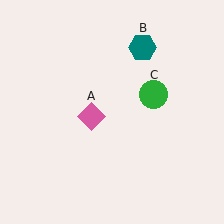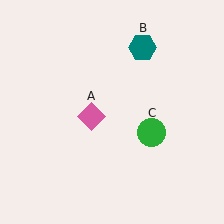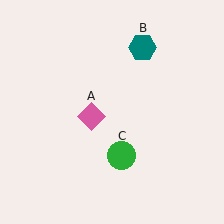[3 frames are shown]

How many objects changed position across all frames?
1 object changed position: green circle (object C).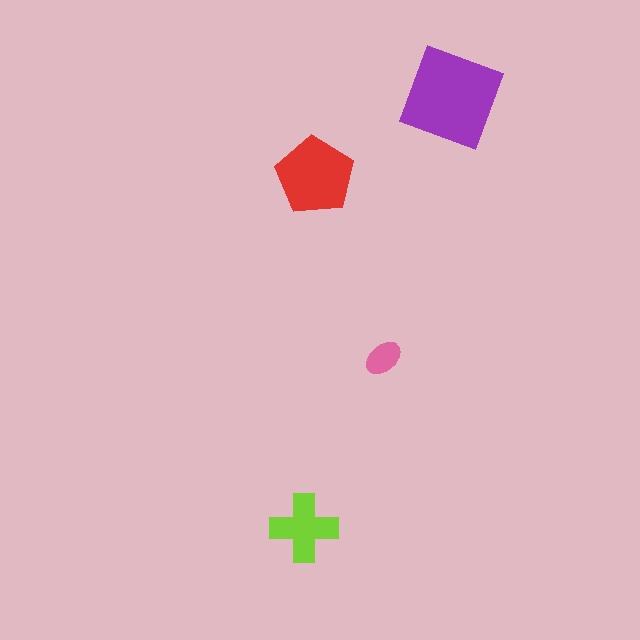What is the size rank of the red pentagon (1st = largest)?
2nd.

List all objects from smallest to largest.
The pink ellipse, the lime cross, the red pentagon, the purple diamond.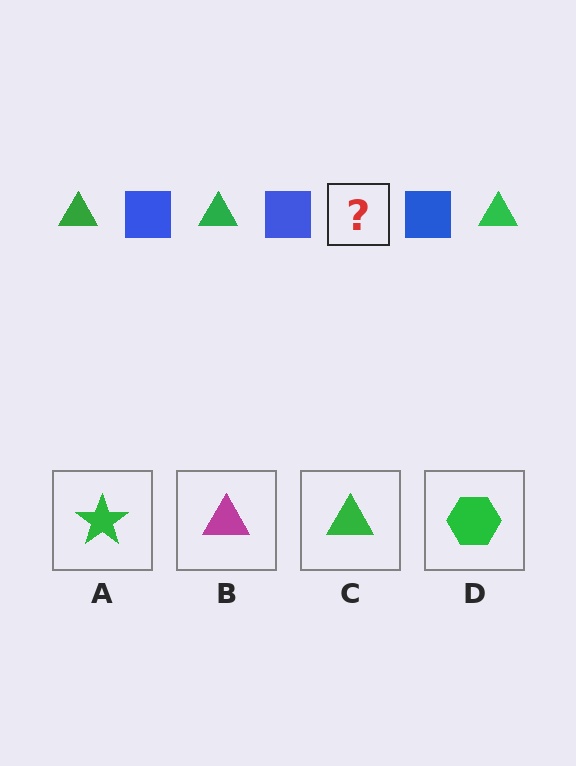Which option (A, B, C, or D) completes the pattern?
C.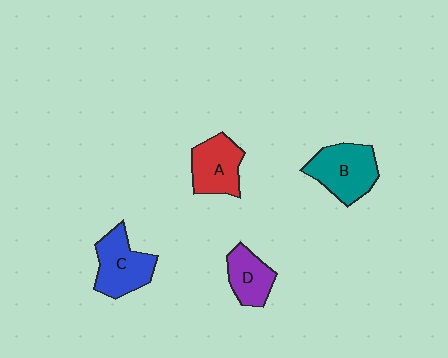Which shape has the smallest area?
Shape D (purple).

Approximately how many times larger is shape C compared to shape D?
Approximately 1.4 times.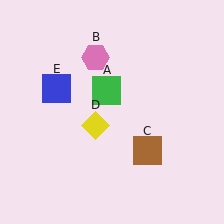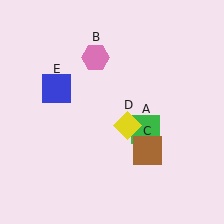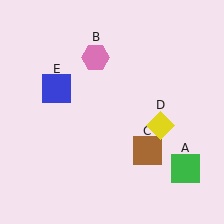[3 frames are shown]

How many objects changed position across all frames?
2 objects changed position: green square (object A), yellow diamond (object D).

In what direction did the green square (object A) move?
The green square (object A) moved down and to the right.